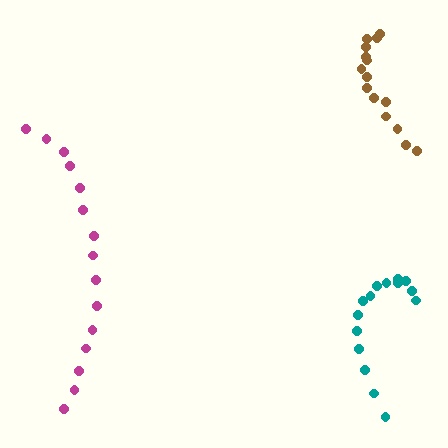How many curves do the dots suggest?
There are 3 distinct paths.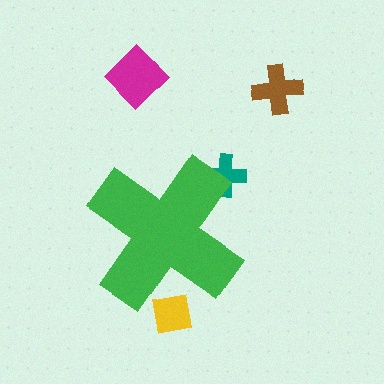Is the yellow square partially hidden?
Yes, the yellow square is partially hidden behind the green cross.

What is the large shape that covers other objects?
A green cross.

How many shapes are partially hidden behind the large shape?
2 shapes are partially hidden.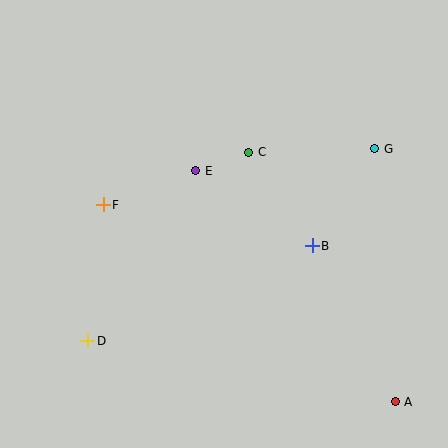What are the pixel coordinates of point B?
Point B is at (312, 246).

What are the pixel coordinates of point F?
Point F is at (103, 205).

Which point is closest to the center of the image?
Point E at (196, 171) is closest to the center.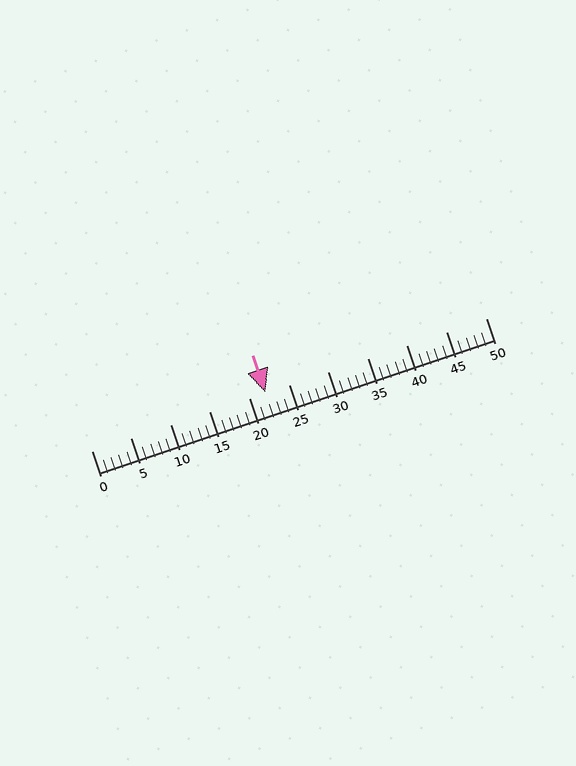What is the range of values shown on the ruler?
The ruler shows values from 0 to 50.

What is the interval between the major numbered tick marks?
The major tick marks are spaced 5 units apart.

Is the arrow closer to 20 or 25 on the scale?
The arrow is closer to 20.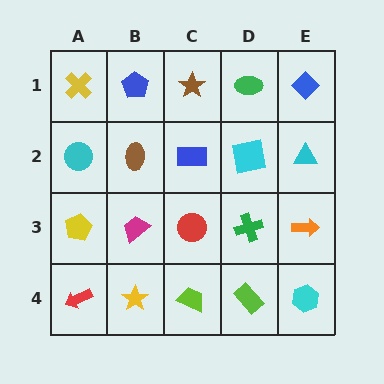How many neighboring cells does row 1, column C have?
3.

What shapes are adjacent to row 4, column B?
A magenta trapezoid (row 3, column B), a red arrow (row 4, column A), a lime trapezoid (row 4, column C).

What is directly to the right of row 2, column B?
A blue rectangle.